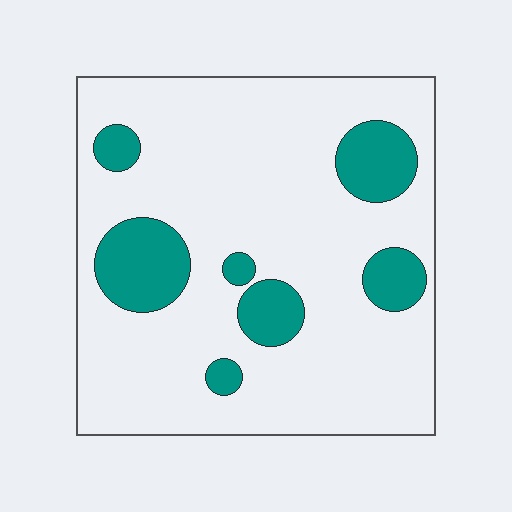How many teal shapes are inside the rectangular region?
7.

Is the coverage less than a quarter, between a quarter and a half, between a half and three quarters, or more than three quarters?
Less than a quarter.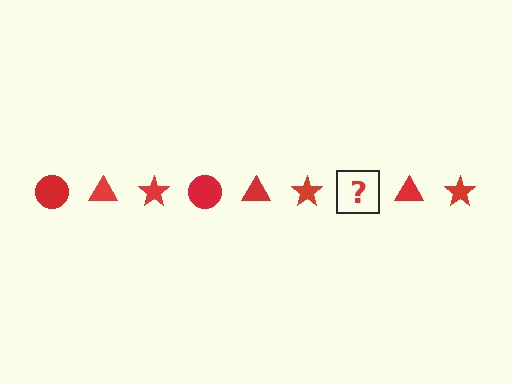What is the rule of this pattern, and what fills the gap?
The rule is that the pattern cycles through circle, triangle, star shapes in red. The gap should be filled with a red circle.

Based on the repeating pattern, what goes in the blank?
The blank should be a red circle.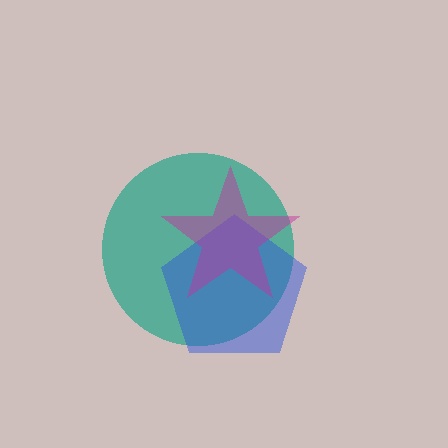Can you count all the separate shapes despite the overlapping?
Yes, there are 3 separate shapes.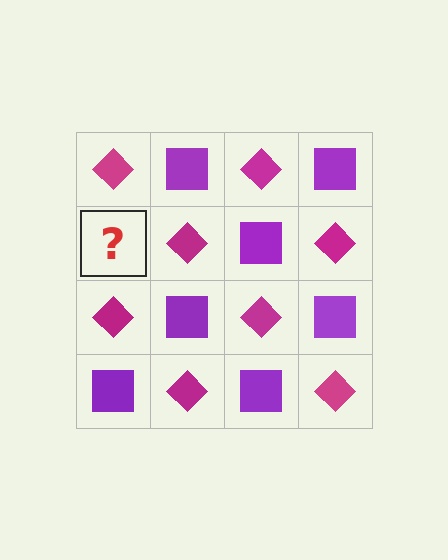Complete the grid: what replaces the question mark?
The question mark should be replaced with a purple square.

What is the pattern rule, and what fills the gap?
The rule is that it alternates magenta diamond and purple square in a checkerboard pattern. The gap should be filled with a purple square.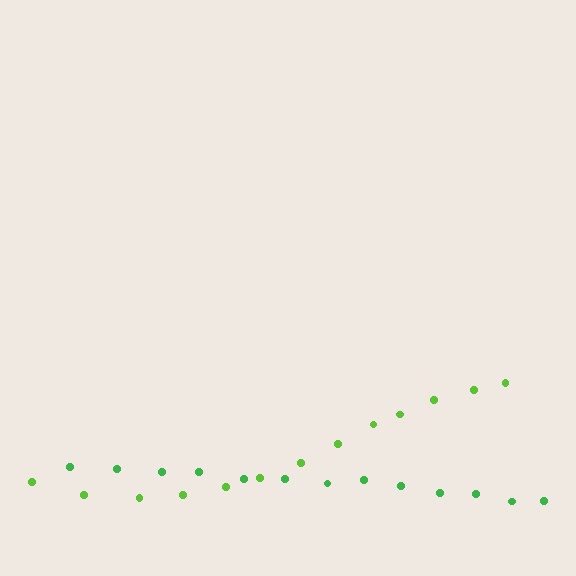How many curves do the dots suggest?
There are 2 distinct paths.